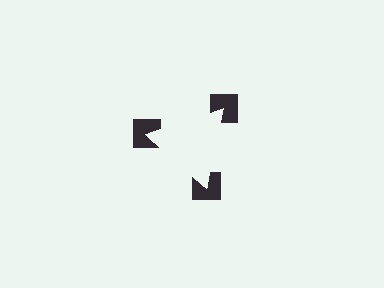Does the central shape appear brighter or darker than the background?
It typically appears slightly brighter than the background, even though no actual brightness change is drawn.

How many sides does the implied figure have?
3 sides.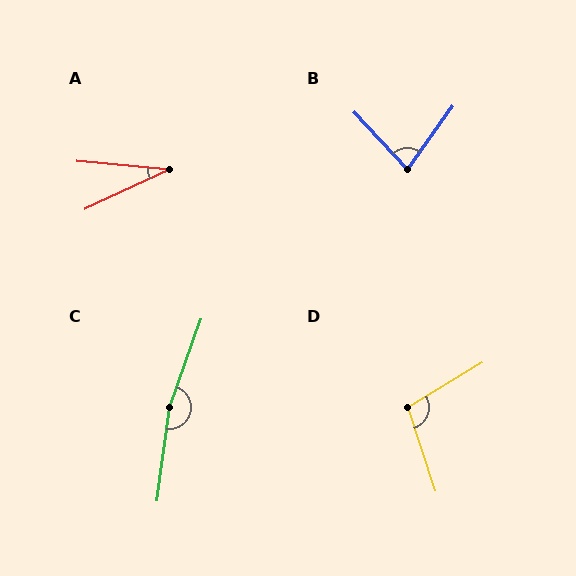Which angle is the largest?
C, at approximately 168 degrees.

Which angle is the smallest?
A, at approximately 30 degrees.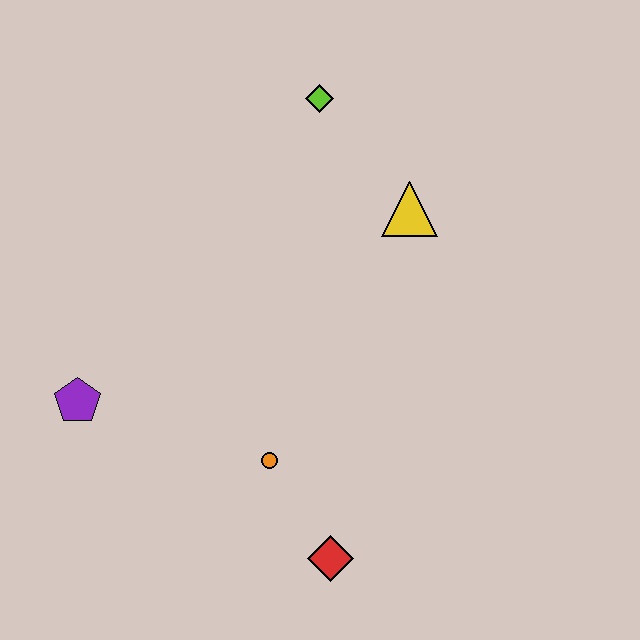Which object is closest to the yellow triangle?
The lime diamond is closest to the yellow triangle.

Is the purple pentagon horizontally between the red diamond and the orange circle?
No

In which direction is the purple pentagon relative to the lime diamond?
The purple pentagon is below the lime diamond.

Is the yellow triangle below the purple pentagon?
No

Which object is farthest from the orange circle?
The lime diamond is farthest from the orange circle.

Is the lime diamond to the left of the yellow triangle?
Yes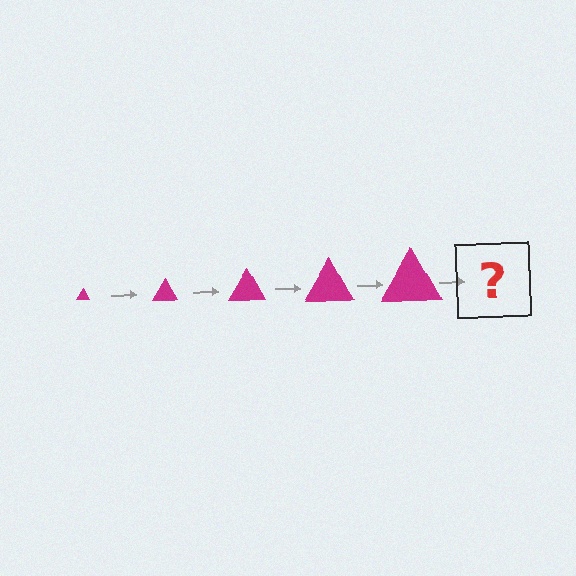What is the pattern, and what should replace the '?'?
The pattern is that the triangle gets progressively larger each step. The '?' should be a magenta triangle, larger than the previous one.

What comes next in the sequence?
The next element should be a magenta triangle, larger than the previous one.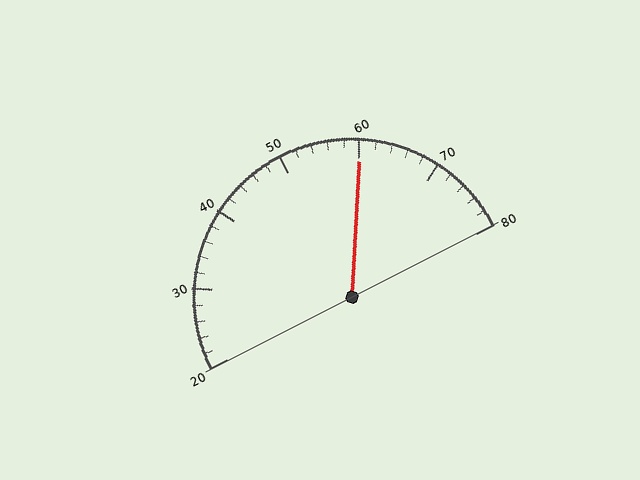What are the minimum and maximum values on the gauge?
The gauge ranges from 20 to 80.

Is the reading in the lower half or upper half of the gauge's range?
The reading is in the upper half of the range (20 to 80).